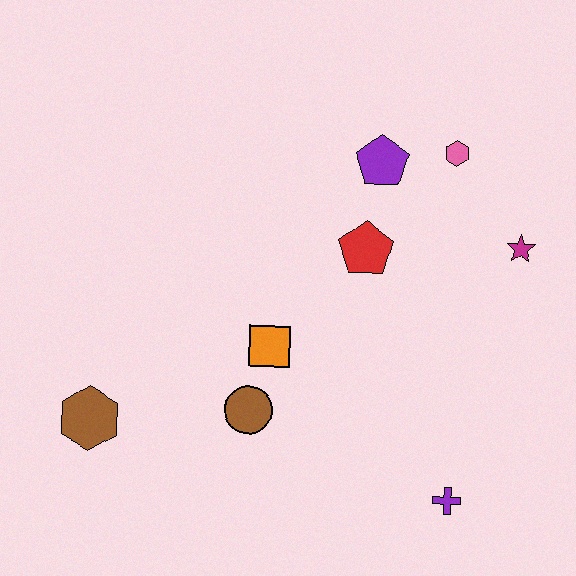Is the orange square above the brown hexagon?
Yes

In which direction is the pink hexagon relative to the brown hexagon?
The pink hexagon is to the right of the brown hexagon.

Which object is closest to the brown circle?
The orange square is closest to the brown circle.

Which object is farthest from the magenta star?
The brown hexagon is farthest from the magenta star.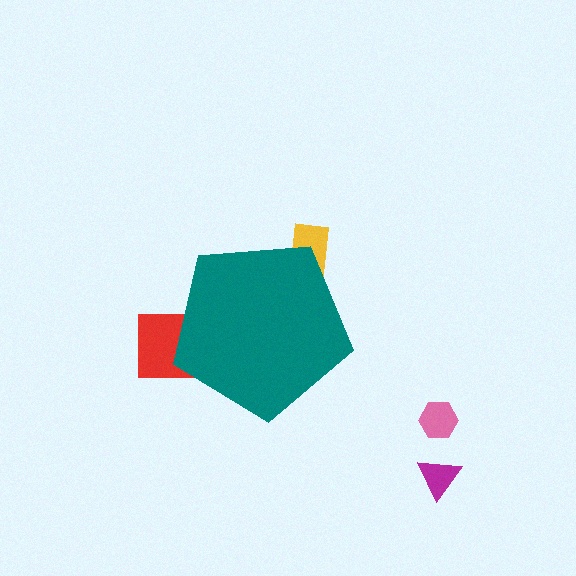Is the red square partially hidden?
Yes, the red square is partially hidden behind the teal pentagon.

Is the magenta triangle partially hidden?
No, the magenta triangle is fully visible.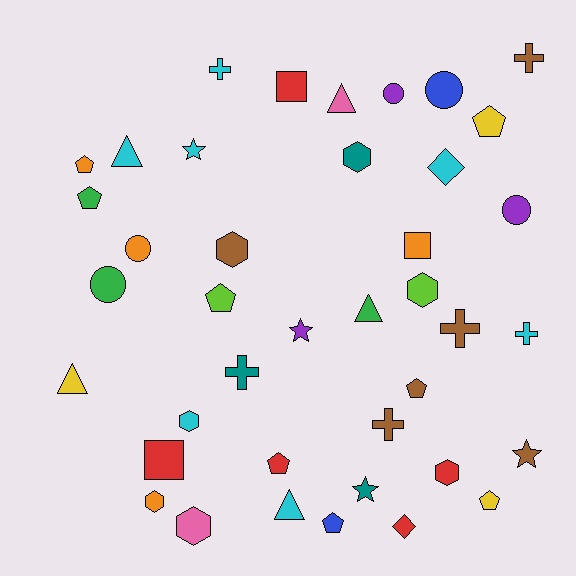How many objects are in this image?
There are 40 objects.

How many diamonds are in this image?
There are 2 diamonds.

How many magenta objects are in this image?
There are no magenta objects.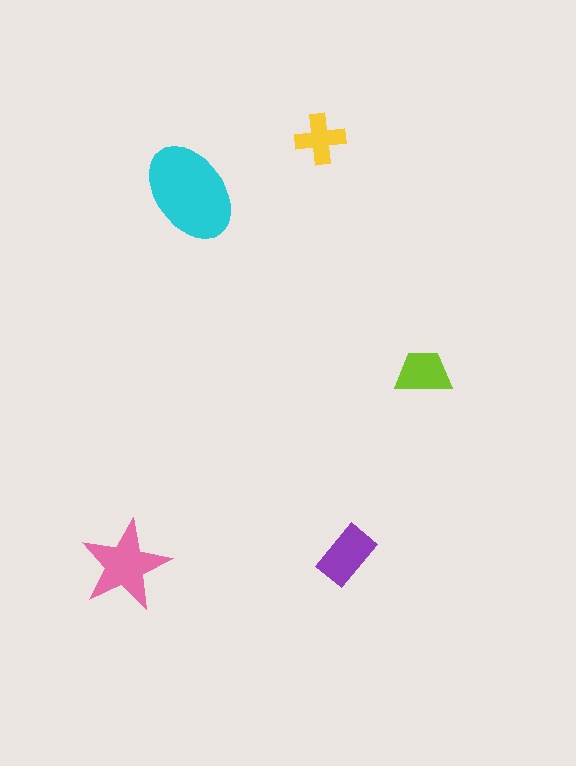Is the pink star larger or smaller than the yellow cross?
Larger.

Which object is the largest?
The cyan ellipse.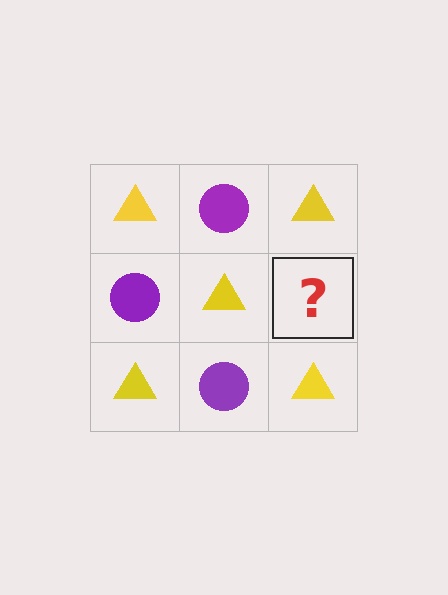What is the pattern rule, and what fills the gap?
The rule is that it alternates yellow triangle and purple circle in a checkerboard pattern. The gap should be filled with a purple circle.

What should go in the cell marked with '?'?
The missing cell should contain a purple circle.